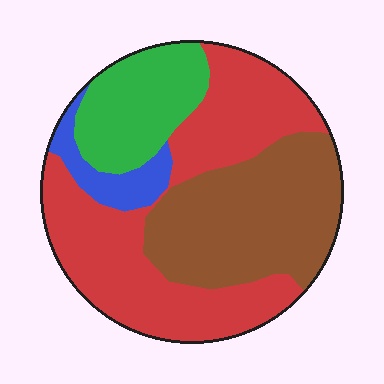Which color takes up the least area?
Blue, at roughly 5%.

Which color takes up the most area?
Red, at roughly 45%.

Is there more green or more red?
Red.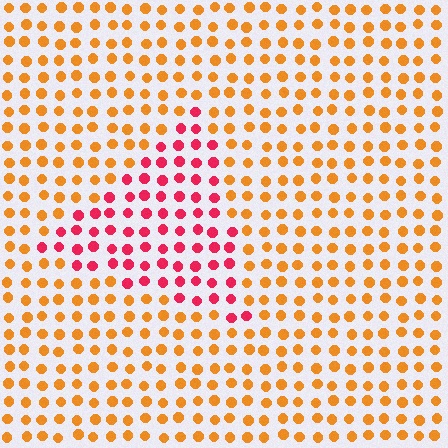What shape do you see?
I see a triangle.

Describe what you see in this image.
The image is filled with small orange elements in a uniform arrangement. A triangle-shaped region is visible where the elements are tinted to a slightly different hue, forming a subtle color boundary.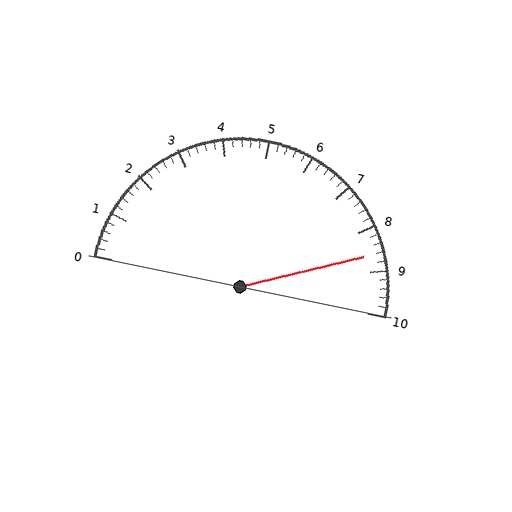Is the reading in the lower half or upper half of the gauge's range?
The reading is in the upper half of the range (0 to 10).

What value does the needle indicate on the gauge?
The needle indicates approximately 8.6.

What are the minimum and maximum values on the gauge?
The gauge ranges from 0 to 10.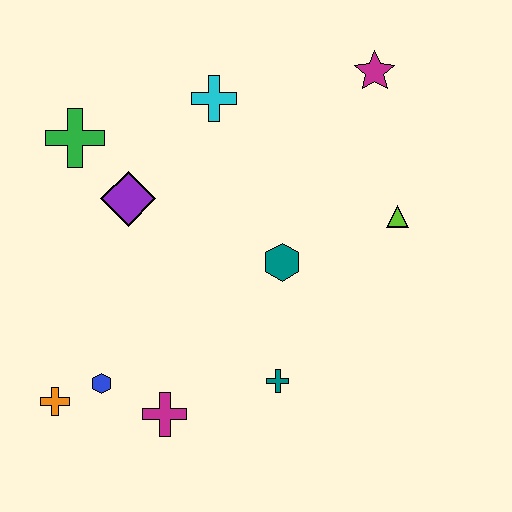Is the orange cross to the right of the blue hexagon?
No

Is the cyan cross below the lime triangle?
No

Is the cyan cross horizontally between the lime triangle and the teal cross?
No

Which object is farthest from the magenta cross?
The magenta star is farthest from the magenta cross.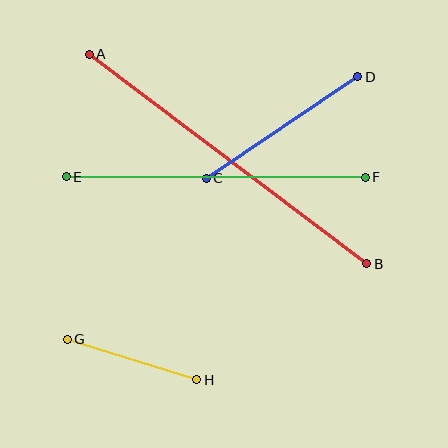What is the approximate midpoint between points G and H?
The midpoint is at approximately (132, 359) pixels.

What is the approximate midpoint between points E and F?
The midpoint is at approximately (216, 177) pixels.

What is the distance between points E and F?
The distance is approximately 299 pixels.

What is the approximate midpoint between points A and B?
The midpoint is at approximately (228, 159) pixels.